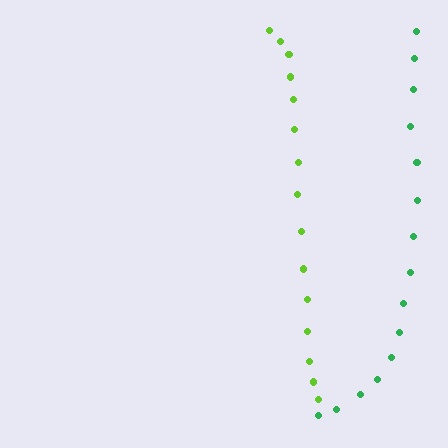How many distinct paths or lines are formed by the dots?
There are 2 distinct paths.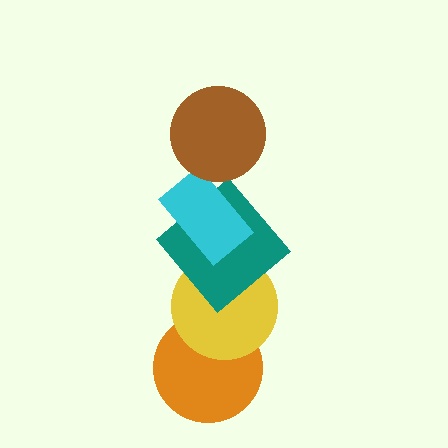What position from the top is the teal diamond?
The teal diamond is 3rd from the top.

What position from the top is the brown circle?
The brown circle is 1st from the top.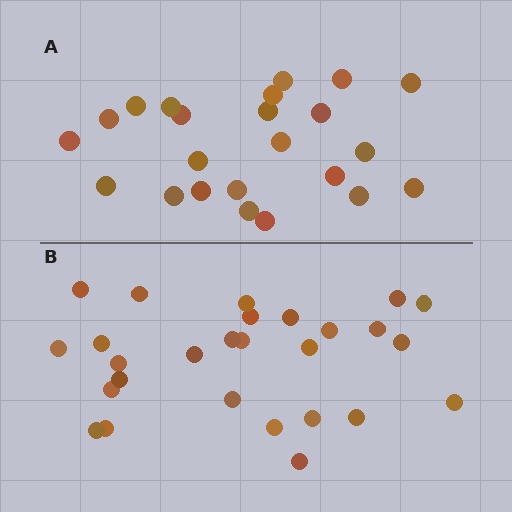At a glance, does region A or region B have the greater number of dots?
Region B (the bottom region) has more dots.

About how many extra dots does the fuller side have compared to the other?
Region B has about 4 more dots than region A.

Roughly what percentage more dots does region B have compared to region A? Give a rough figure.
About 15% more.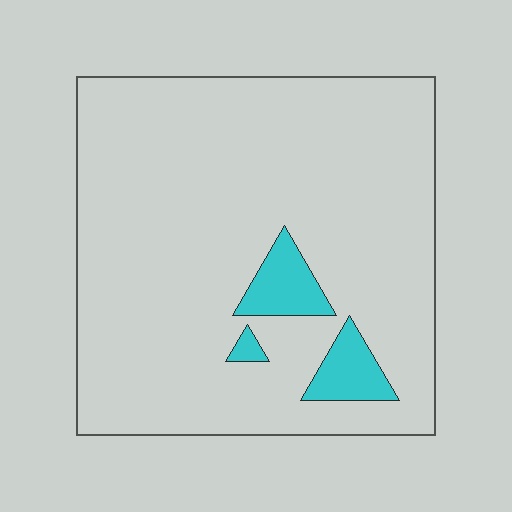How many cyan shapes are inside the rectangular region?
3.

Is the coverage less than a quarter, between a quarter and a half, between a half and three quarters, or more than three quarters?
Less than a quarter.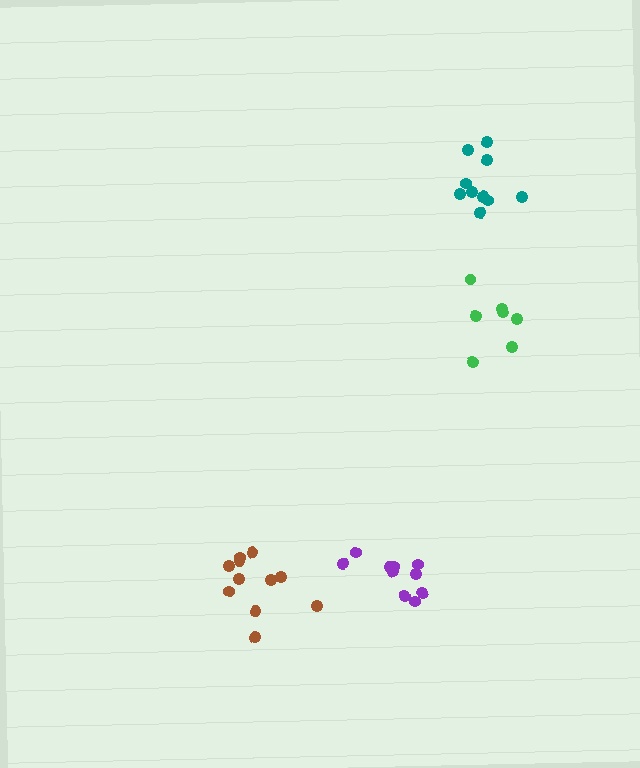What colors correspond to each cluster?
The clusters are colored: purple, green, brown, teal.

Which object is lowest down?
The brown cluster is bottommost.